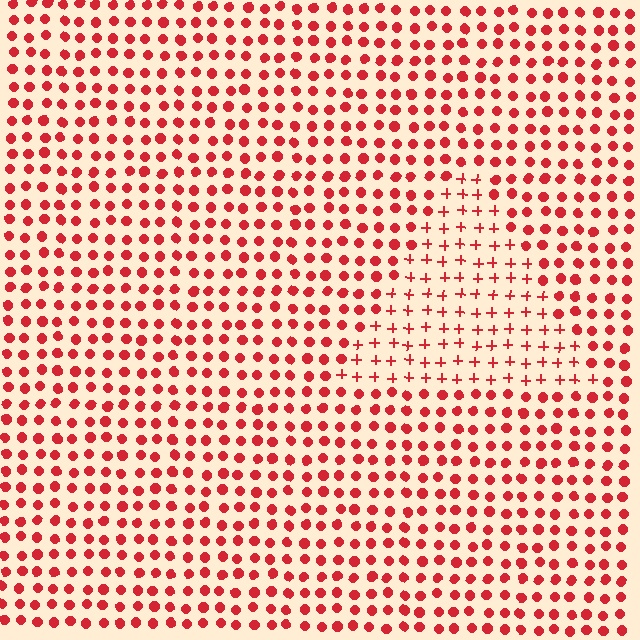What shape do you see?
I see a triangle.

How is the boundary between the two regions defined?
The boundary is defined by a change in element shape: plus signs inside vs. circles outside. All elements share the same color and spacing.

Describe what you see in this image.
The image is filled with small red elements arranged in a uniform grid. A triangle-shaped region contains plus signs, while the surrounding area contains circles. The boundary is defined purely by the change in element shape.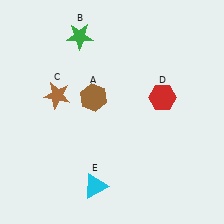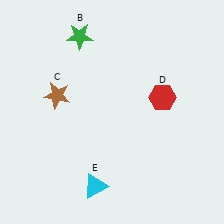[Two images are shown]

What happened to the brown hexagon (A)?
The brown hexagon (A) was removed in Image 2. It was in the top-left area of Image 1.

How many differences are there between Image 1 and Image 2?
There is 1 difference between the two images.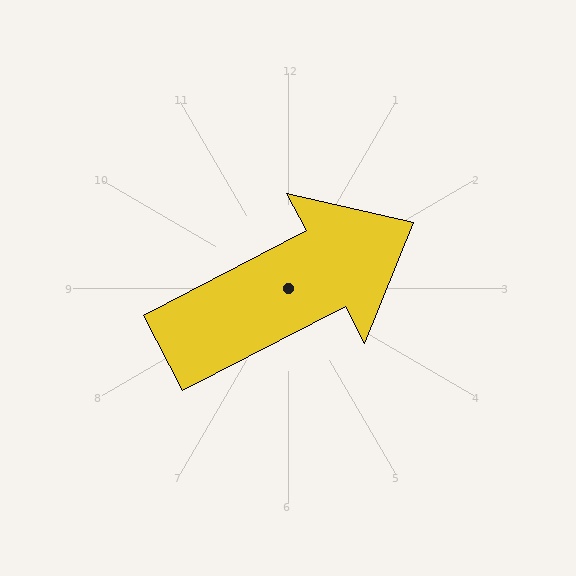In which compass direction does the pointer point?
Northeast.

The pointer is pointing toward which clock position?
Roughly 2 o'clock.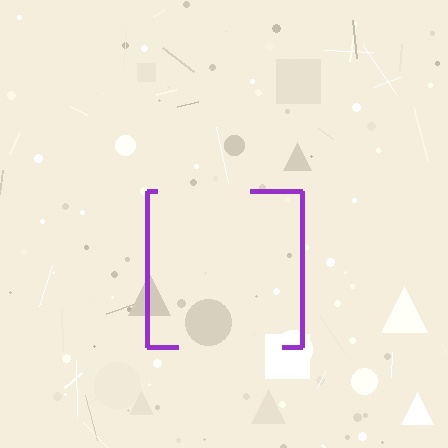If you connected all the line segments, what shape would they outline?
They would outline a square.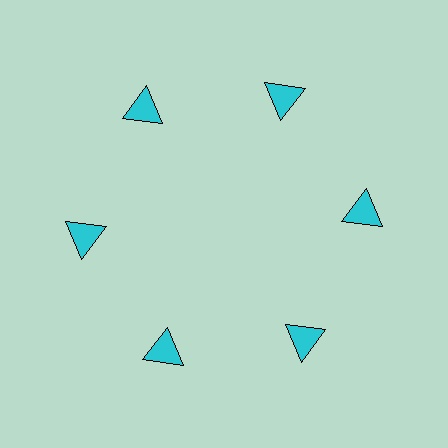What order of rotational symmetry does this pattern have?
This pattern has 6-fold rotational symmetry.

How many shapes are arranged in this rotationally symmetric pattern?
There are 6 shapes, arranged in 6 groups of 1.